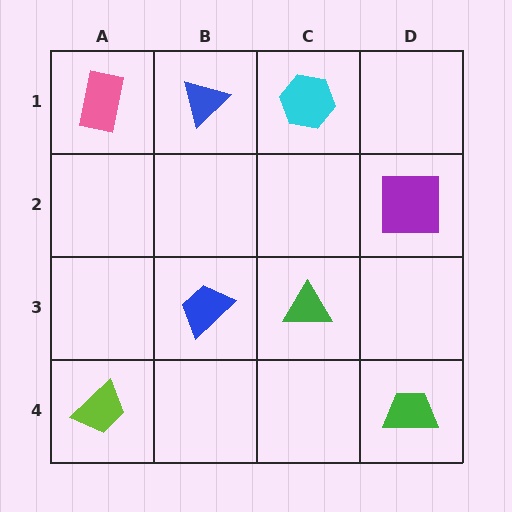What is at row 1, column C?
A cyan hexagon.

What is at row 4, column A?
A lime trapezoid.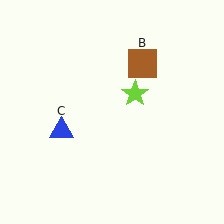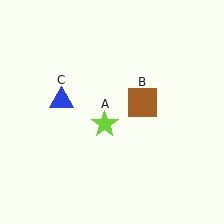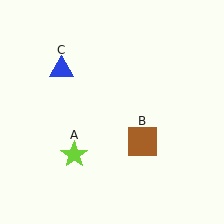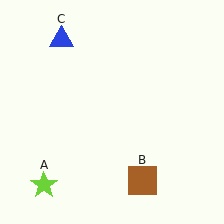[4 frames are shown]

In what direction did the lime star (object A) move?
The lime star (object A) moved down and to the left.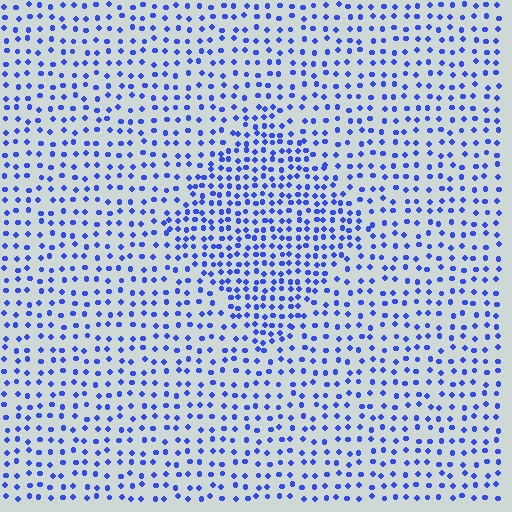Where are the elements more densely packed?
The elements are more densely packed inside the diamond boundary.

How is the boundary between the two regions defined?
The boundary is defined by a change in element density (approximately 1.7x ratio). All elements are the same color, size, and shape.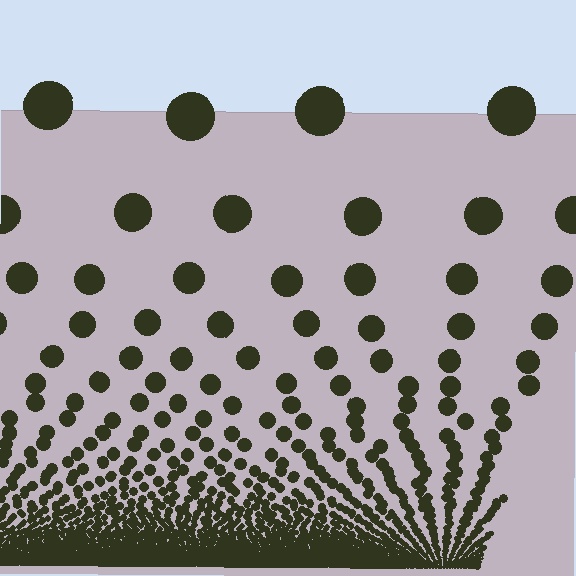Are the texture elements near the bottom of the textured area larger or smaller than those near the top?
Smaller. The gradient is inverted — elements near the bottom are smaller and denser.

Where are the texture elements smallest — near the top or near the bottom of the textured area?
Near the bottom.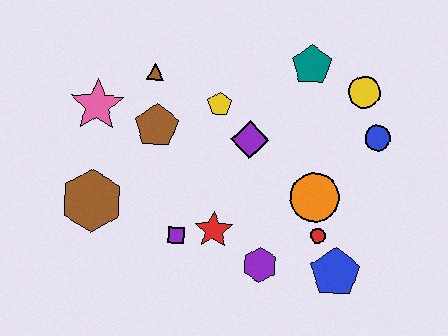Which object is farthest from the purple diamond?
The brown hexagon is farthest from the purple diamond.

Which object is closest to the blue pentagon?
The red circle is closest to the blue pentagon.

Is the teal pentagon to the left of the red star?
No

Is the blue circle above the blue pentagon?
Yes